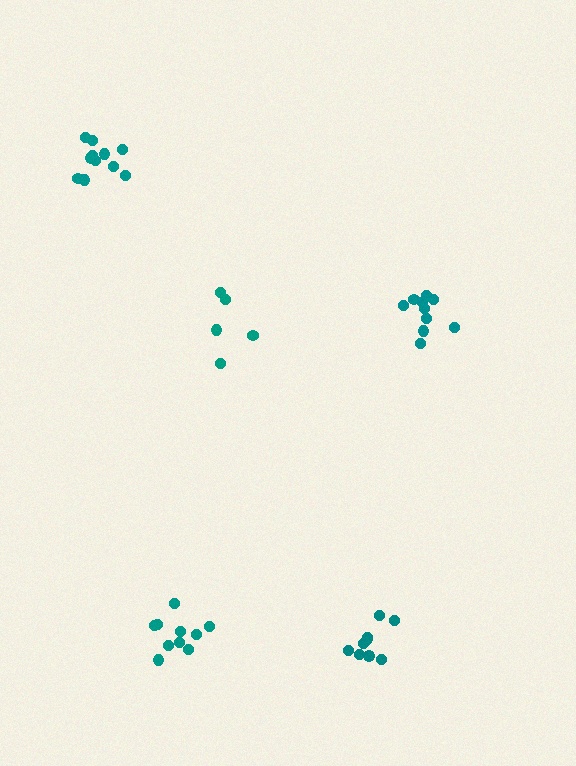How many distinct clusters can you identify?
There are 5 distinct clusters.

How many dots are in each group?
Group 1: 9 dots, Group 2: 5 dots, Group 3: 11 dots, Group 4: 10 dots, Group 5: 10 dots (45 total).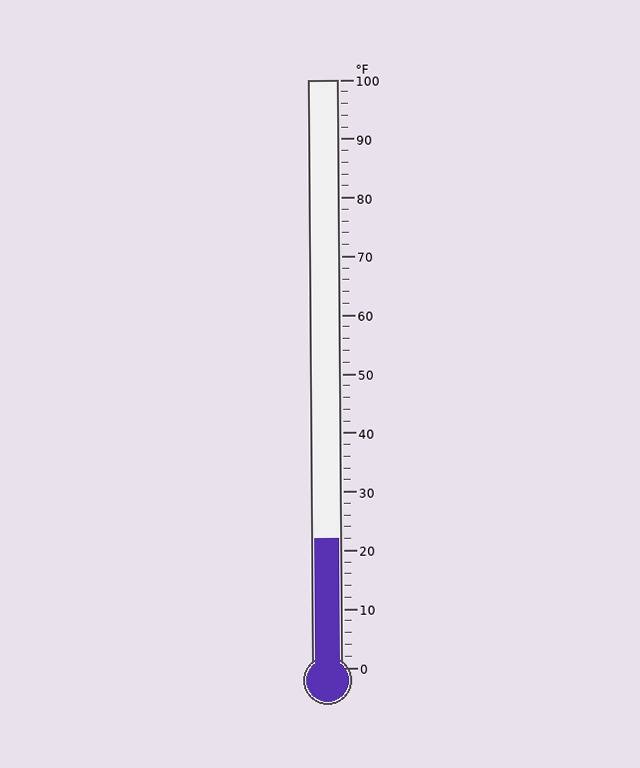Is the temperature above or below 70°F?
The temperature is below 70°F.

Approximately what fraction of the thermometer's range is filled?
The thermometer is filled to approximately 20% of its range.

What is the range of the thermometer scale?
The thermometer scale ranges from 0°F to 100°F.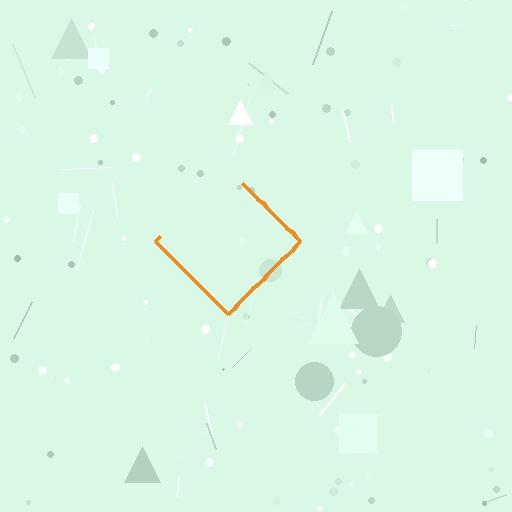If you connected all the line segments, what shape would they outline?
They would outline a diamond.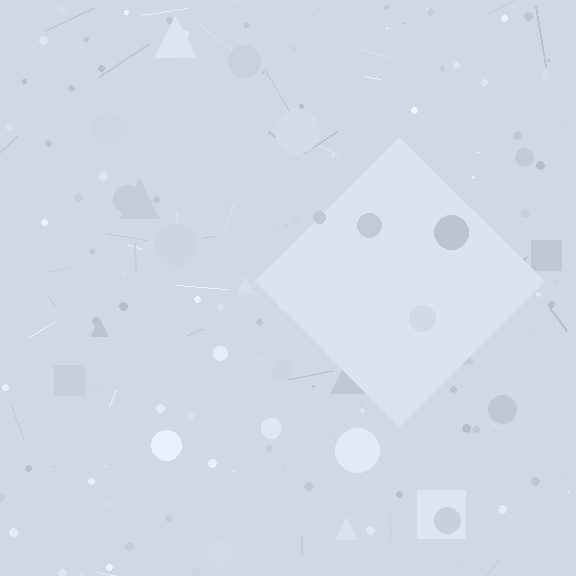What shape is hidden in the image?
A diamond is hidden in the image.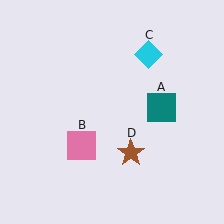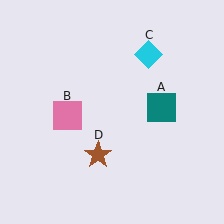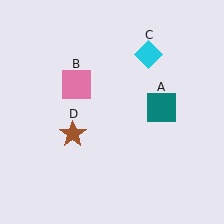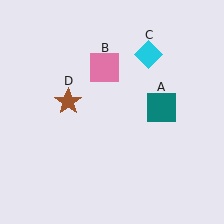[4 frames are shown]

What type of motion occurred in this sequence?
The pink square (object B), brown star (object D) rotated clockwise around the center of the scene.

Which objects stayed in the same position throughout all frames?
Teal square (object A) and cyan diamond (object C) remained stationary.